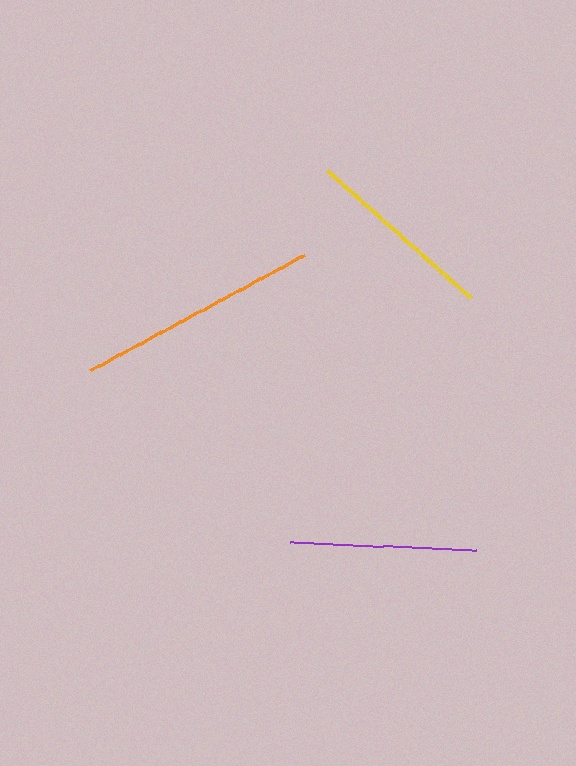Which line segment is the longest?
The orange line is the longest at approximately 243 pixels.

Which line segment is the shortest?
The purple line is the shortest at approximately 186 pixels.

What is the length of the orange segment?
The orange segment is approximately 243 pixels long.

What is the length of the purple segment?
The purple segment is approximately 186 pixels long.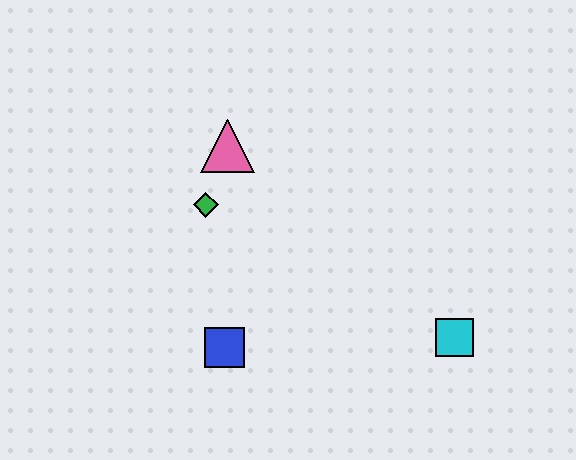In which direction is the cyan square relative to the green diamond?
The cyan square is to the right of the green diamond.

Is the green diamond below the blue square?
No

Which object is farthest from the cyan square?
The pink triangle is farthest from the cyan square.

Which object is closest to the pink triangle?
The green diamond is closest to the pink triangle.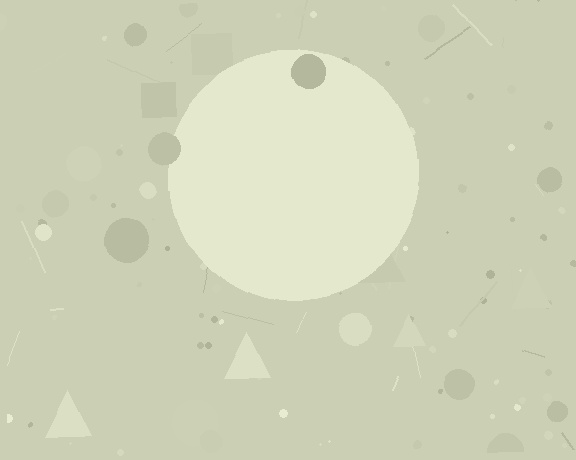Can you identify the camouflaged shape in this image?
The camouflaged shape is a circle.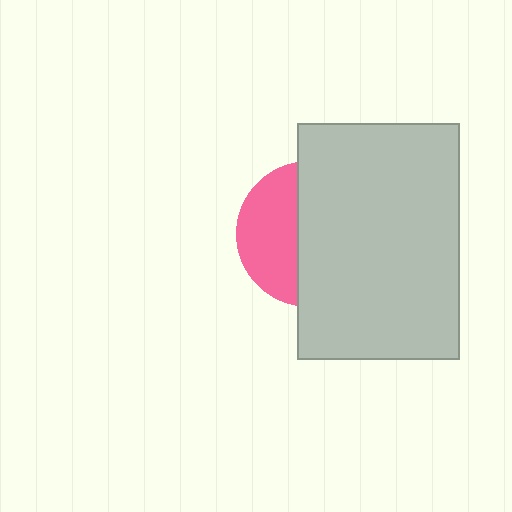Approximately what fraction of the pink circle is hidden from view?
Roughly 60% of the pink circle is hidden behind the light gray rectangle.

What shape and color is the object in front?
The object in front is a light gray rectangle.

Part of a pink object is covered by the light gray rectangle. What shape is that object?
It is a circle.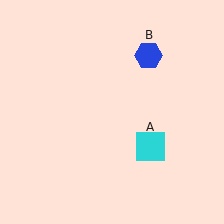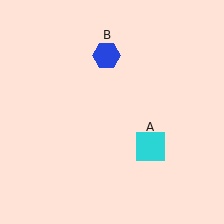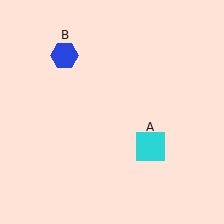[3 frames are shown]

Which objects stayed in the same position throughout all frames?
Cyan square (object A) remained stationary.